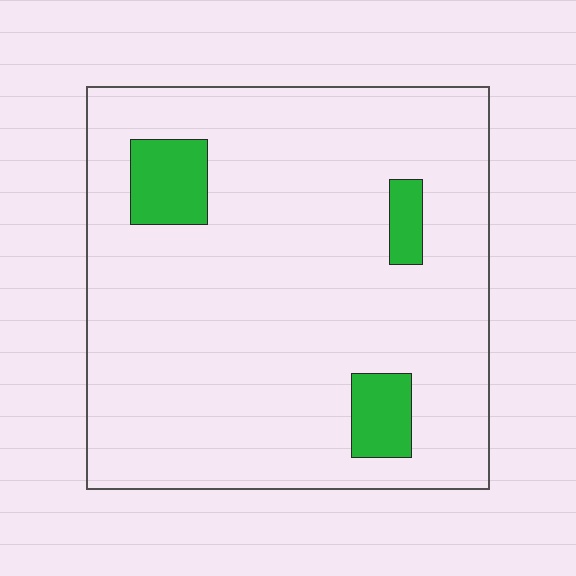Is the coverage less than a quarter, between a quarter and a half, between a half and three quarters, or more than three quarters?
Less than a quarter.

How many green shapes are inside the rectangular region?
3.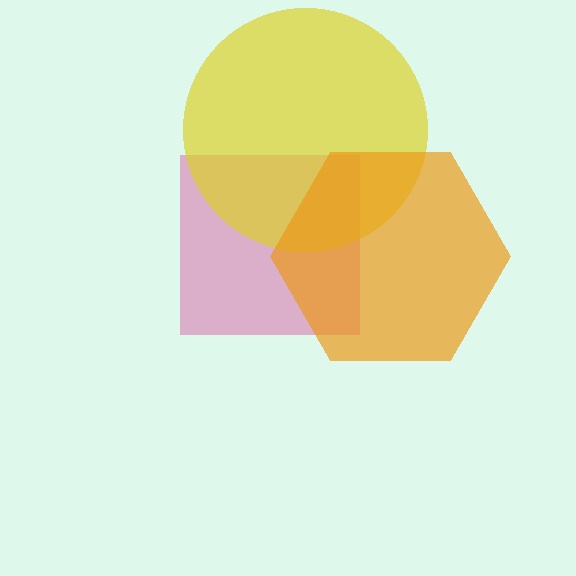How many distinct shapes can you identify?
There are 3 distinct shapes: a pink square, a yellow circle, an orange hexagon.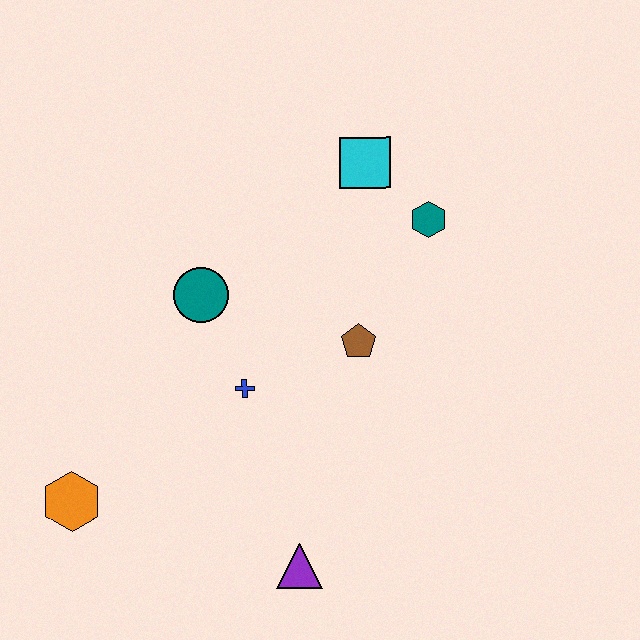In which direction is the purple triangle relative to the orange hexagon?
The purple triangle is to the right of the orange hexagon.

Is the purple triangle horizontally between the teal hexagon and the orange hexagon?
Yes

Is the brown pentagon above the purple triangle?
Yes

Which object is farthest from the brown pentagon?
The orange hexagon is farthest from the brown pentagon.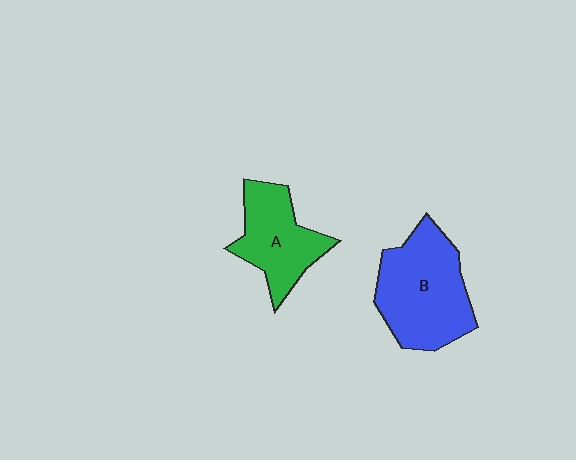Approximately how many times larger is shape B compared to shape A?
Approximately 1.4 times.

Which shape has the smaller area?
Shape A (green).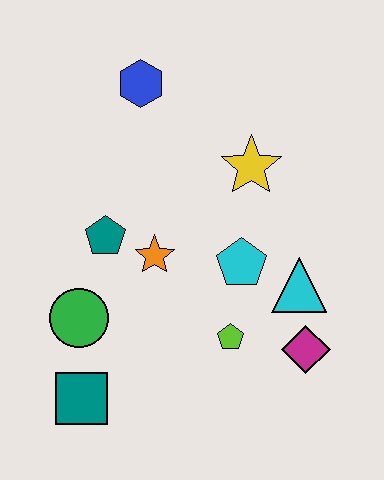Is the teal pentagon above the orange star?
Yes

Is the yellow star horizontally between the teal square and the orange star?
No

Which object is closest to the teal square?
The green circle is closest to the teal square.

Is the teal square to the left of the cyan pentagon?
Yes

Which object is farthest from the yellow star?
The teal square is farthest from the yellow star.